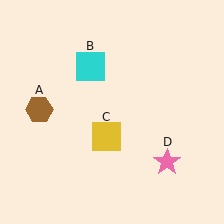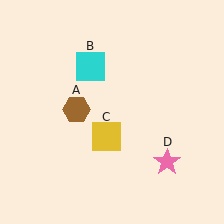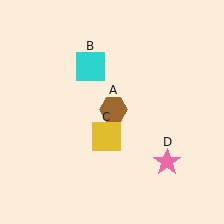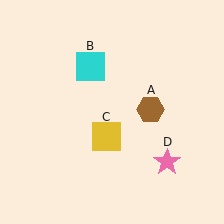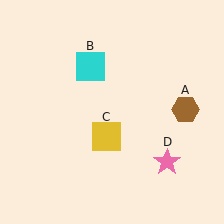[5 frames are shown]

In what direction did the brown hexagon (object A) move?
The brown hexagon (object A) moved right.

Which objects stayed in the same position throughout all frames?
Cyan square (object B) and yellow square (object C) and pink star (object D) remained stationary.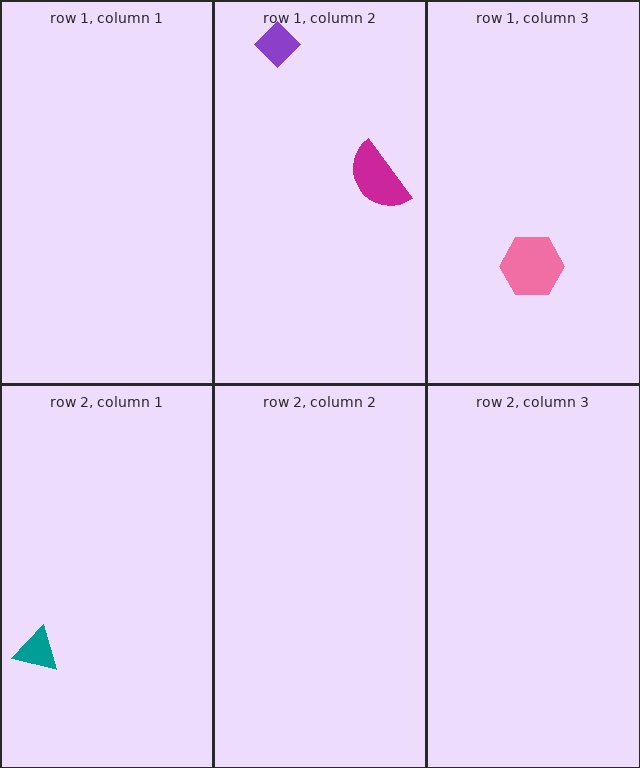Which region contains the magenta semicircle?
The row 1, column 2 region.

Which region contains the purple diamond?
The row 1, column 2 region.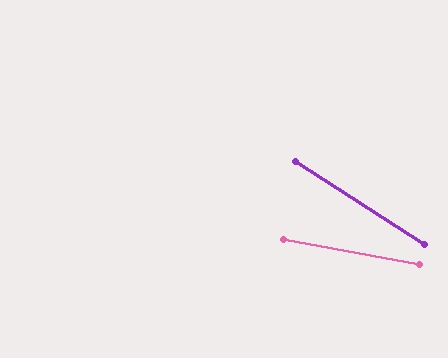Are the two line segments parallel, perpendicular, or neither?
Neither parallel nor perpendicular — they differ by about 22°.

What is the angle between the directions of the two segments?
Approximately 22 degrees.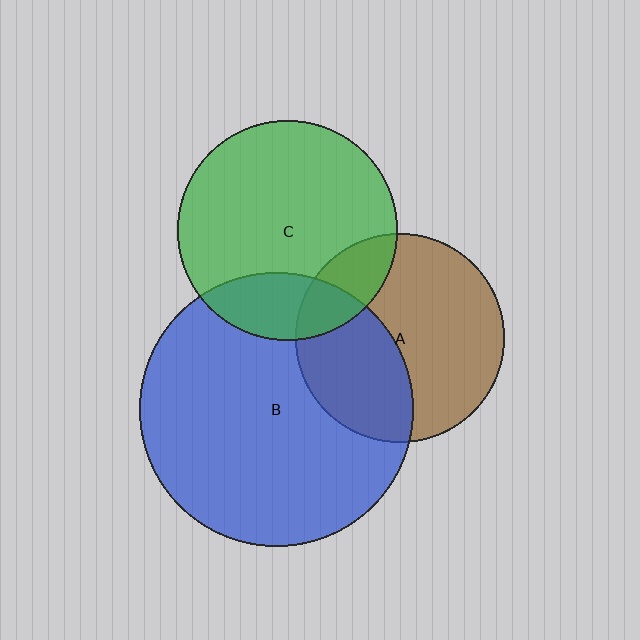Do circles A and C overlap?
Yes.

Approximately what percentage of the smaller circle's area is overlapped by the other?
Approximately 20%.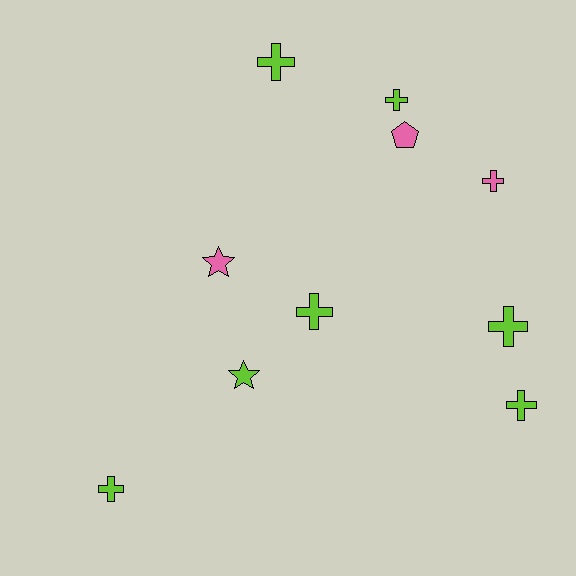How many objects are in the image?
There are 10 objects.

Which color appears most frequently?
Lime, with 7 objects.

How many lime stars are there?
There is 1 lime star.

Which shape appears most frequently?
Cross, with 7 objects.